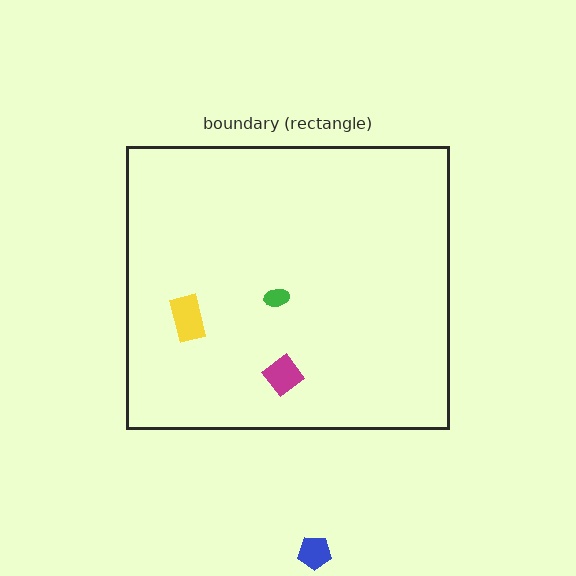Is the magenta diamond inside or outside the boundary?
Inside.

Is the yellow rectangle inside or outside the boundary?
Inside.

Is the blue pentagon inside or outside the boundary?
Outside.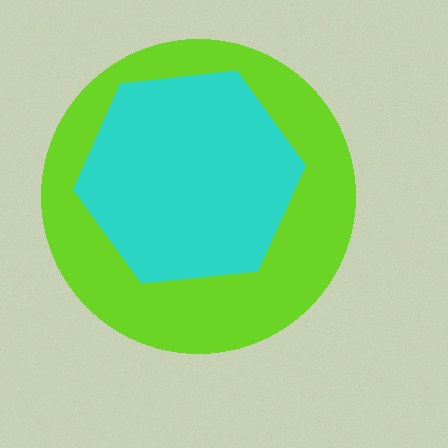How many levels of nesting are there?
2.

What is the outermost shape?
The lime circle.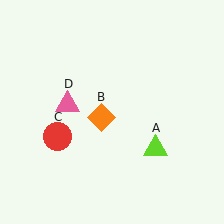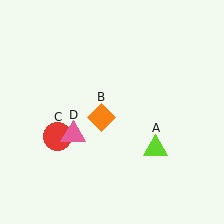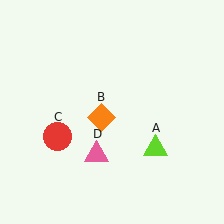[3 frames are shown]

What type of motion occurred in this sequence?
The pink triangle (object D) rotated counterclockwise around the center of the scene.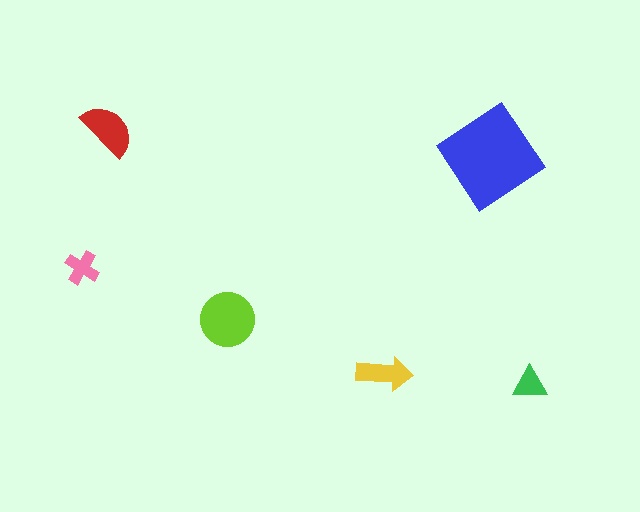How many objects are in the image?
There are 6 objects in the image.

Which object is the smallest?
The green triangle.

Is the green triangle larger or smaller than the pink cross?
Smaller.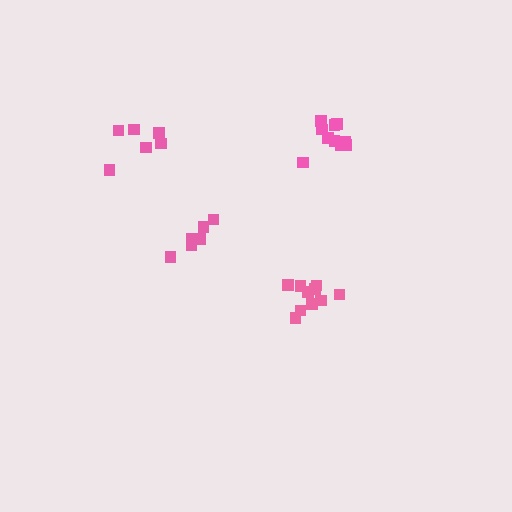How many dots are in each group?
Group 1: 6 dots, Group 2: 6 dots, Group 3: 11 dots, Group 4: 10 dots (33 total).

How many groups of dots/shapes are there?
There are 4 groups.